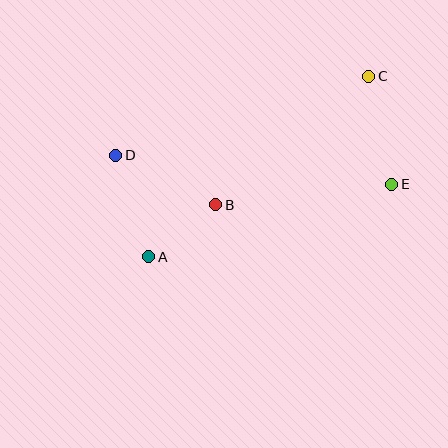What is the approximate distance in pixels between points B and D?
The distance between B and D is approximately 111 pixels.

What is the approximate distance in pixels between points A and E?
The distance between A and E is approximately 254 pixels.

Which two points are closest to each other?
Points A and B are closest to each other.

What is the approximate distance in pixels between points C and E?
The distance between C and E is approximately 110 pixels.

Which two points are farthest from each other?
Points A and C are farthest from each other.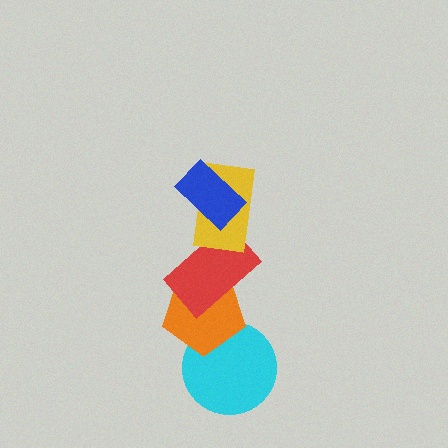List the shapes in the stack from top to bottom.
From top to bottom: the blue rectangle, the yellow rectangle, the red rectangle, the orange pentagon, the cyan circle.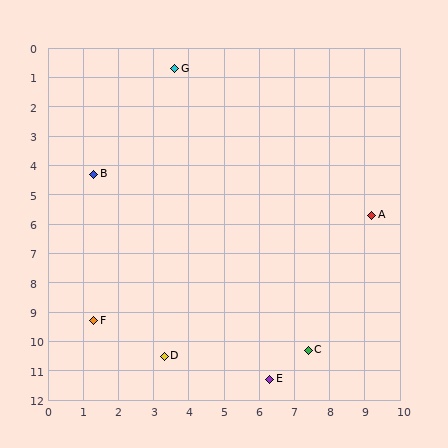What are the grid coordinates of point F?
Point F is at approximately (1.3, 9.3).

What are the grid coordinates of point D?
Point D is at approximately (3.3, 10.5).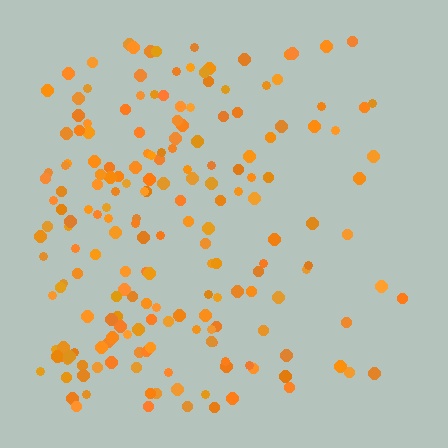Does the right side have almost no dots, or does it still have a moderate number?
Still a moderate number, just noticeably fewer than the left.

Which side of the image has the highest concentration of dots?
The left.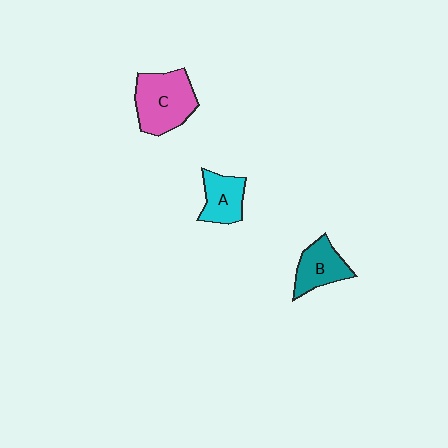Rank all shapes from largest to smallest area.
From largest to smallest: C (pink), B (teal), A (cyan).